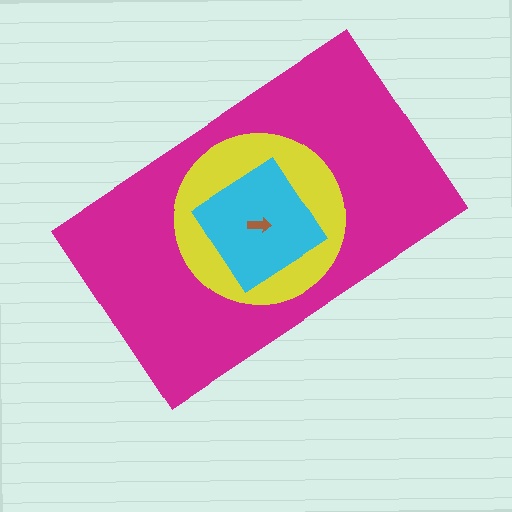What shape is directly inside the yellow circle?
The cyan diamond.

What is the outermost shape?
The magenta rectangle.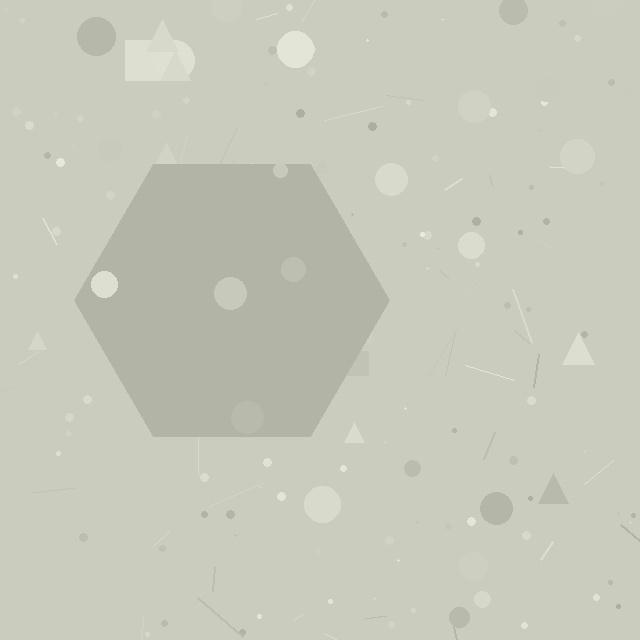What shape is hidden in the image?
A hexagon is hidden in the image.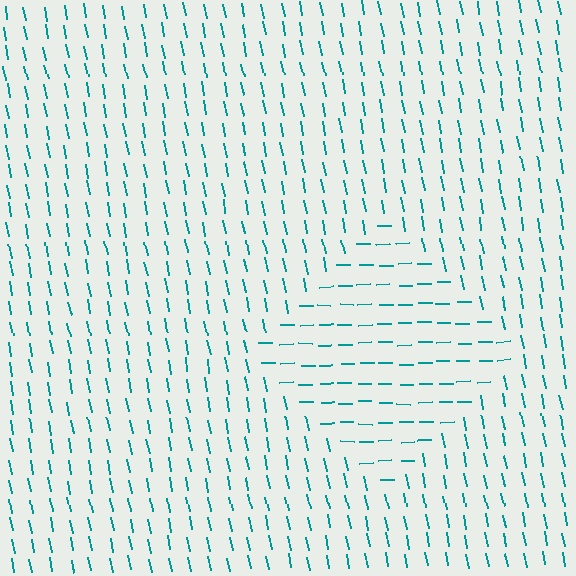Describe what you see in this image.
The image is filled with small teal line segments. A diamond region in the image has lines oriented differently from the surrounding lines, creating a visible texture boundary.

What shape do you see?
I see a diamond.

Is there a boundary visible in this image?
Yes, there is a texture boundary formed by a change in line orientation.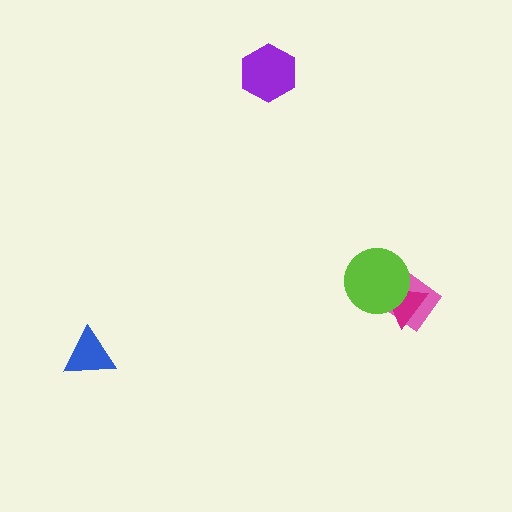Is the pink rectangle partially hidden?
Yes, it is partially covered by another shape.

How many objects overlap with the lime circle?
2 objects overlap with the lime circle.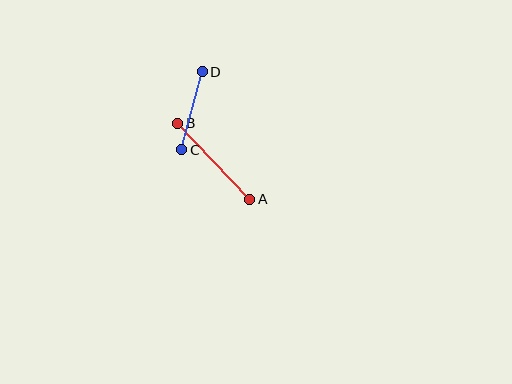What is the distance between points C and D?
The distance is approximately 81 pixels.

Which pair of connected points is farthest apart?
Points A and B are farthest apart.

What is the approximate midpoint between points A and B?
The midpoint is at approximately (214, 161) pixels.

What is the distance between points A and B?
The distance is approximately 105 pixels.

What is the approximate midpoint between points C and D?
The midpoint is at approximately (192, 111) pixels.